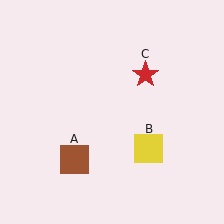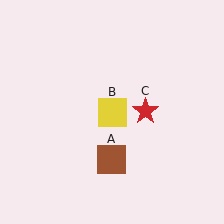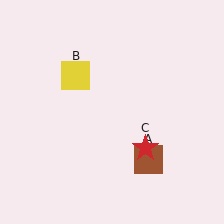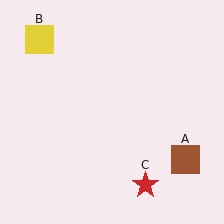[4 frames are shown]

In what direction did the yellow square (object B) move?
The yellow square (object B) moved up and to the left.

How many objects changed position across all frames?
3 objects changed position: brown square (object A), yellow square (object B), red star (object C).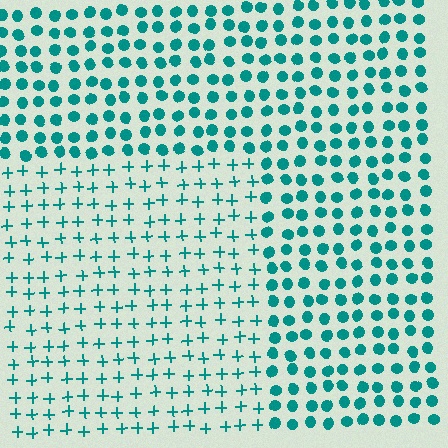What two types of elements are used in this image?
The image uses plus signs inside the rectangle region and circles outside it.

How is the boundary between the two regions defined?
The boundary is defined by a change in element shape: plus signs inside vs. circles outside. All elements share the same color and spacing.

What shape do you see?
I see a rectangle.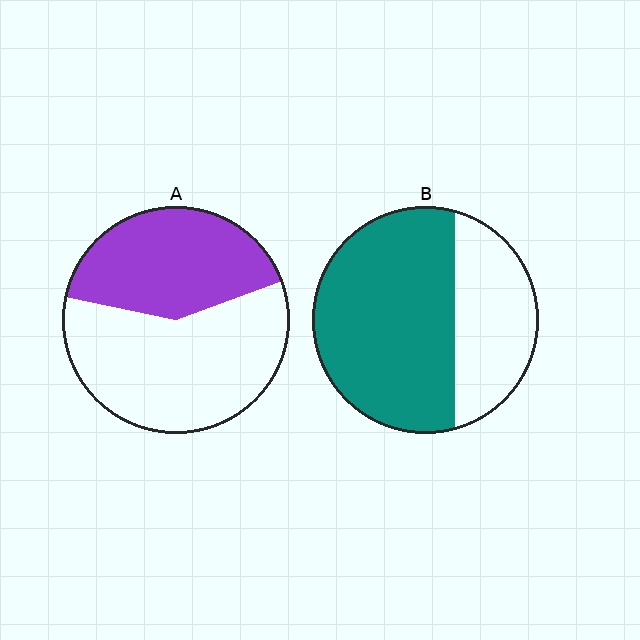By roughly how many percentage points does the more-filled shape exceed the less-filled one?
By roughly 25 percentage points (B over A).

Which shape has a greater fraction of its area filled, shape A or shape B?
Shape B.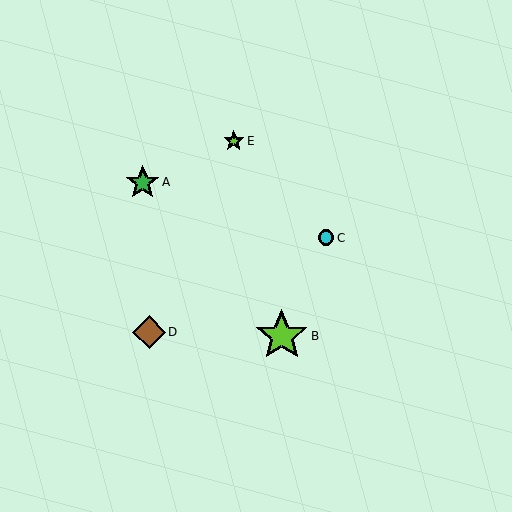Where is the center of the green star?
The center of the green star is at (143, 182).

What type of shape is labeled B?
Shape B is a lime star.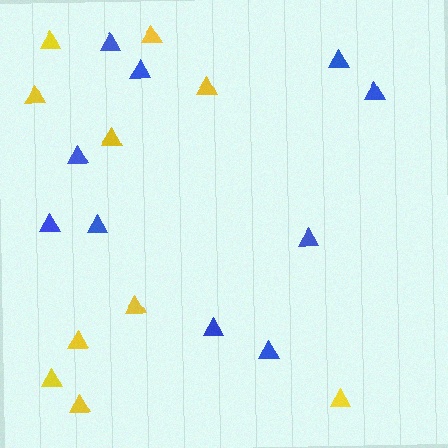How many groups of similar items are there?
There are 2 groups: one group of blue triangles (10) and one group of yellow triangles (10).